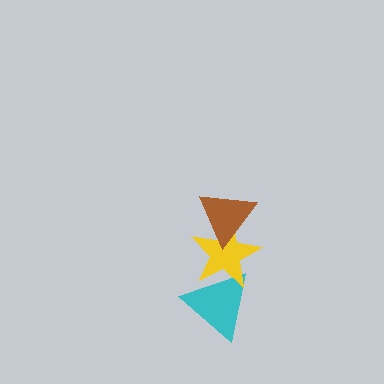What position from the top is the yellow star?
The yellow star is 2nd from the top.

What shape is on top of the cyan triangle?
The yellow star is on top of the cyan triangle.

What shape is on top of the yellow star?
The brown triangle is on top of the yellow star.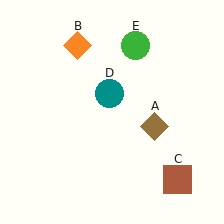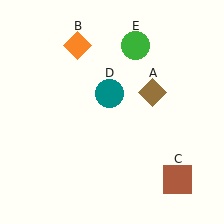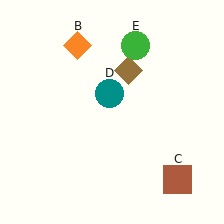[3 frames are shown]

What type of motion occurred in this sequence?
The brown diamond (object A) rotated counterclockwise around the center of the scene.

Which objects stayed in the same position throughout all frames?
Orange diamond (object B) and brown square (object C) and teal circle (object D) and green circle (object E) remained stationary.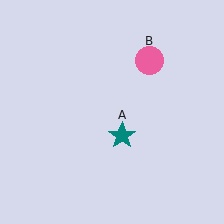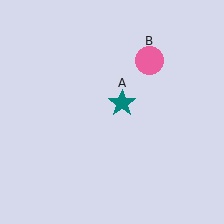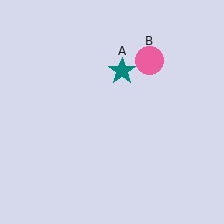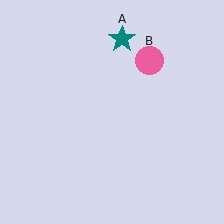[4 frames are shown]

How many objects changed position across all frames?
1 object changed position: teal star (object A).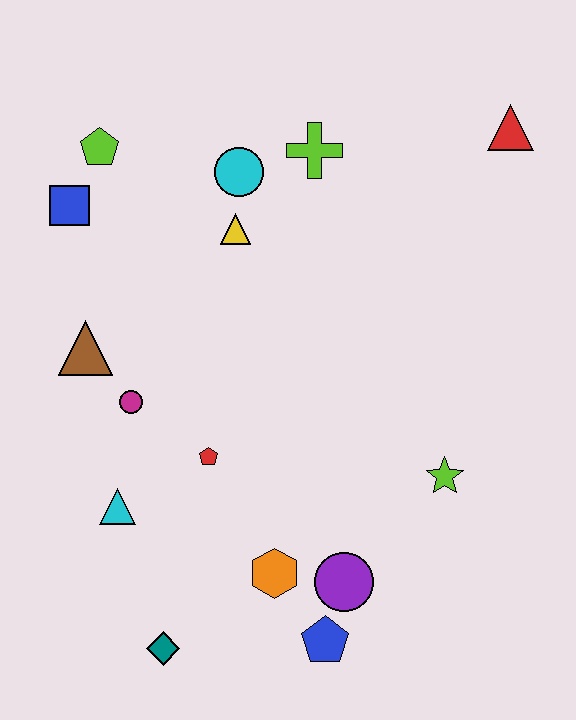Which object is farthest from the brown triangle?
The red triangle is farthest from the brown triangle.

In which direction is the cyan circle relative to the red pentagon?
The cyan circle is above the red pentagon.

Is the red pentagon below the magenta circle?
Yes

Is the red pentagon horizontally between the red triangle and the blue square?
Yes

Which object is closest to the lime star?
The purple circle is closest to the lime star.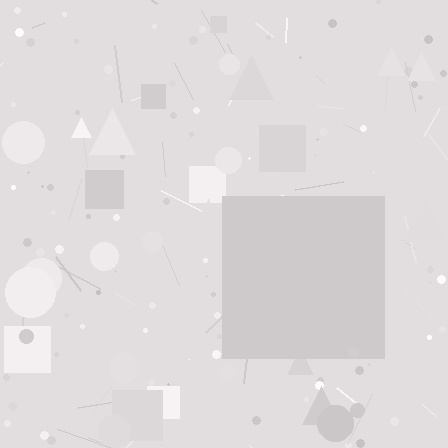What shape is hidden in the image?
A square is hidden in the image.